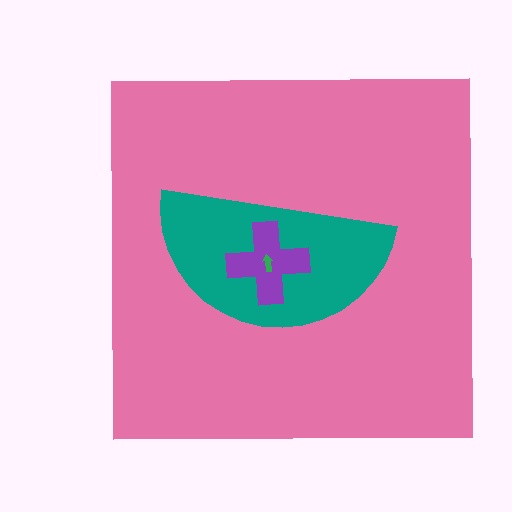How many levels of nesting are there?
4.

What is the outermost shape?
The pink square.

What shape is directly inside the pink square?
The teal semicircle.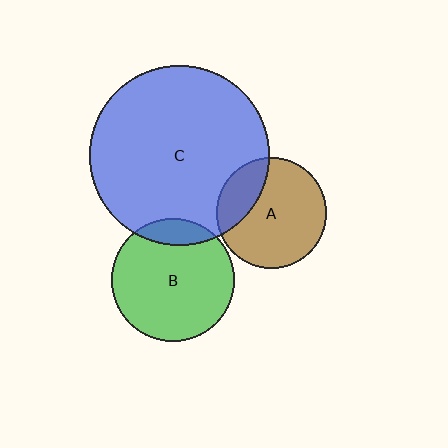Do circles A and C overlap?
Yes.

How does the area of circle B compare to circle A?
Approximately 1.2 times.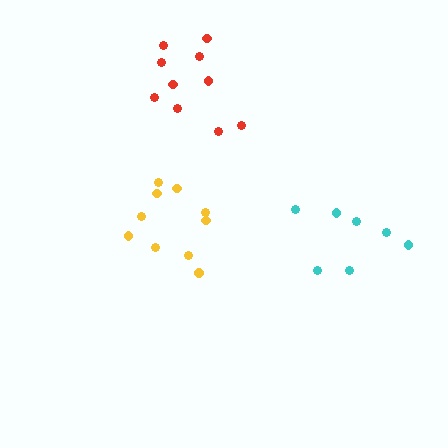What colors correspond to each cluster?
The clusters are colored: yellow, red, cyan.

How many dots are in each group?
Group 1: 10 dots, Group 2: 10 dots, Group 3: 7 dots (27 total).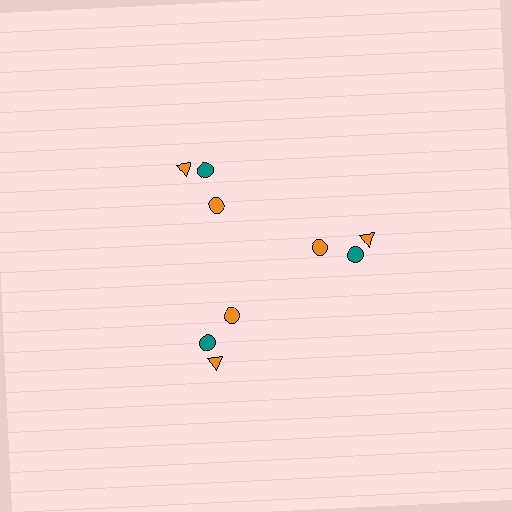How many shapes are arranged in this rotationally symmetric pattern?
There are 9 shapes, arranged in 3 groups of 3.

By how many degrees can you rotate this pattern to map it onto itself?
The pattern maps onto itself every 120 degrees of rotation.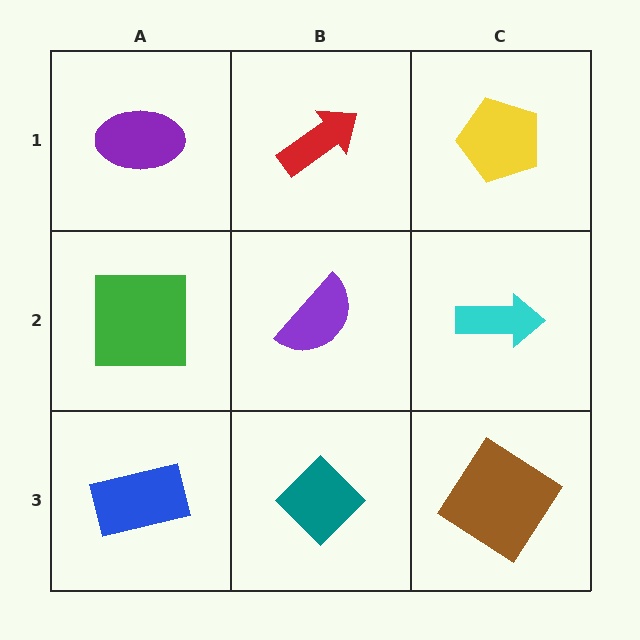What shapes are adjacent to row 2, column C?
A yellow pentagon (row 1, column C), a brown diamond (row 3, column C), a purple semicircle (row 2, column B).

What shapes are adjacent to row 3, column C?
A cyan arrow (row 2, column C), a teal diamond (row 3, column B).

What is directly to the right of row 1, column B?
A yellow pentagon.